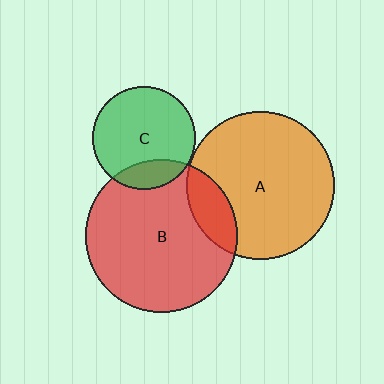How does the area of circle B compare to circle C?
Approximately 2.2 times.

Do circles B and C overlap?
Yes.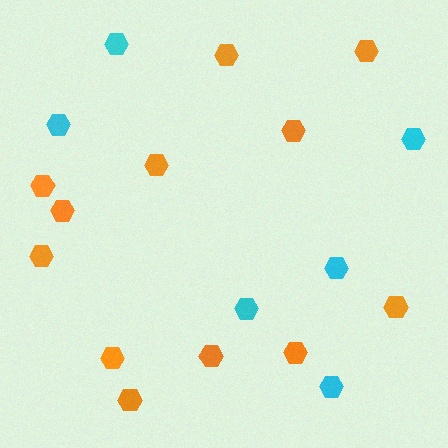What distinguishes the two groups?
There are 2 groups: one group of cyan hexagons (6) and one group of orange hexagons (12).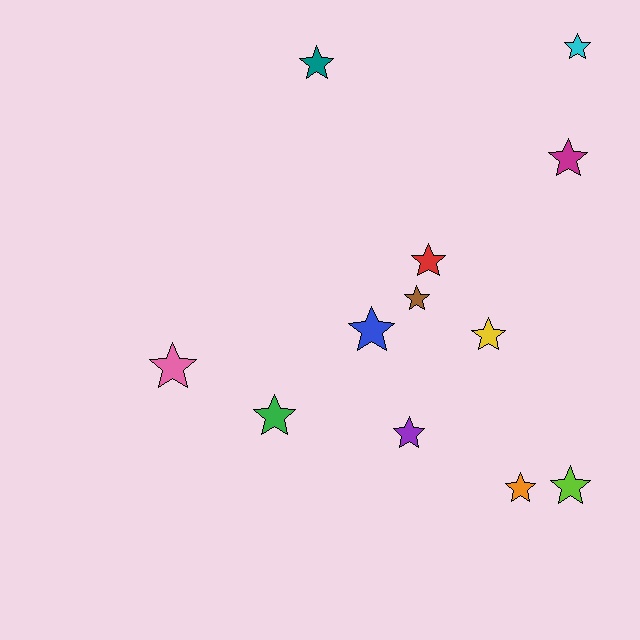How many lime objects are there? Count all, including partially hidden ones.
There is 1 lime object.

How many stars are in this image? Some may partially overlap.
There are 12 stars.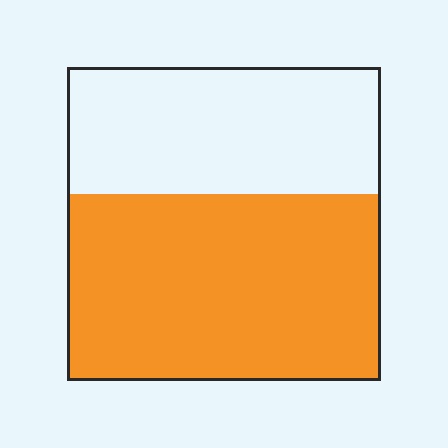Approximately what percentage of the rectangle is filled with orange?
Approximately 60%.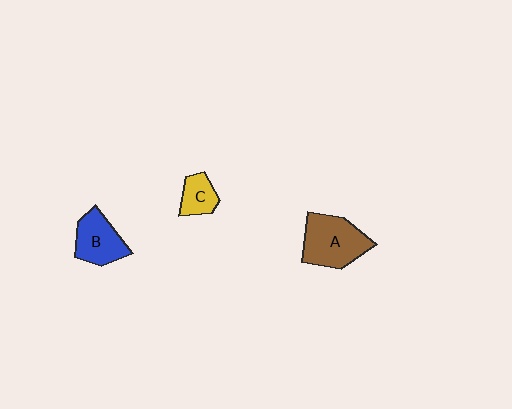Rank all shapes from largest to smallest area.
From largest to smallest: A (brown), B (blue), C (yellow).